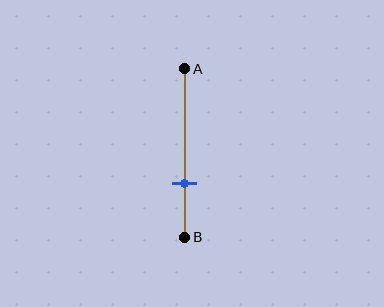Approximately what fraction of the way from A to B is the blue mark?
The blue mark is approximately 70% of the way from A to B.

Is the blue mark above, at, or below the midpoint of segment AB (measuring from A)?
The blue mark is below the midpoint of segment AB.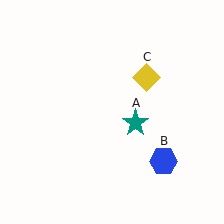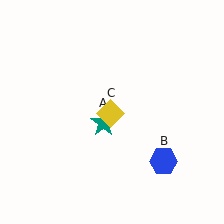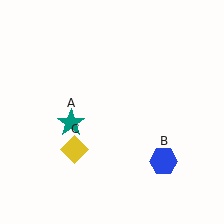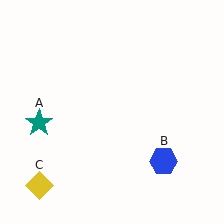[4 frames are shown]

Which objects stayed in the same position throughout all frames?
Blue hexagon (object B) remained stationary.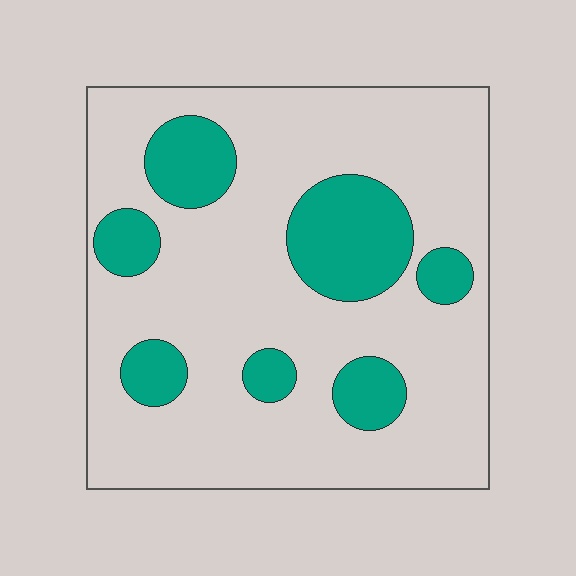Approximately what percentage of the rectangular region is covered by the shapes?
Approximately 20%.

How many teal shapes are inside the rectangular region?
7.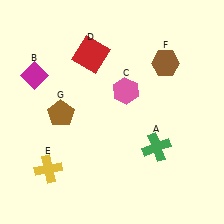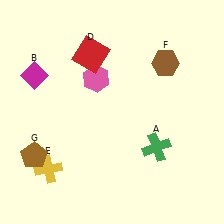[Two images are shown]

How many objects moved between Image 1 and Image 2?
2 objects moved between the two images.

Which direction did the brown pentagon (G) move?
The brown pentagon (G) moved down.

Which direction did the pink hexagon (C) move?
The pink hexagon (C) moved left.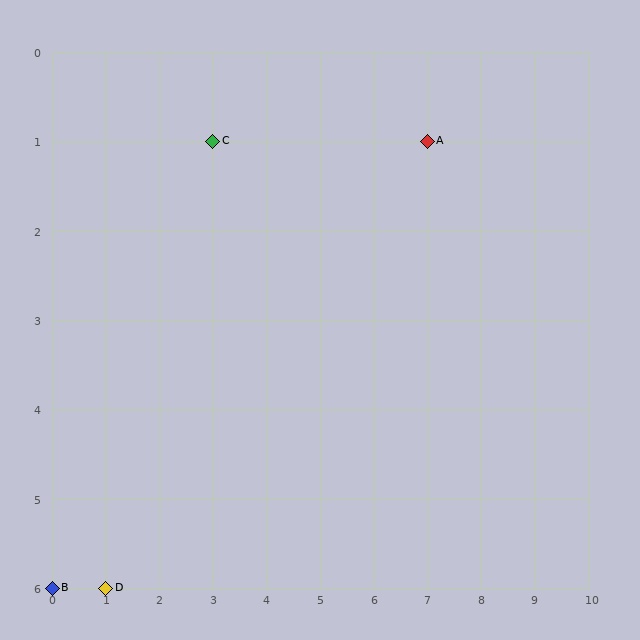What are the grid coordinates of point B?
Point B is at grid coordinates (0, 6).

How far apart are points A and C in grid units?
Points A and C are 4 columns apart.